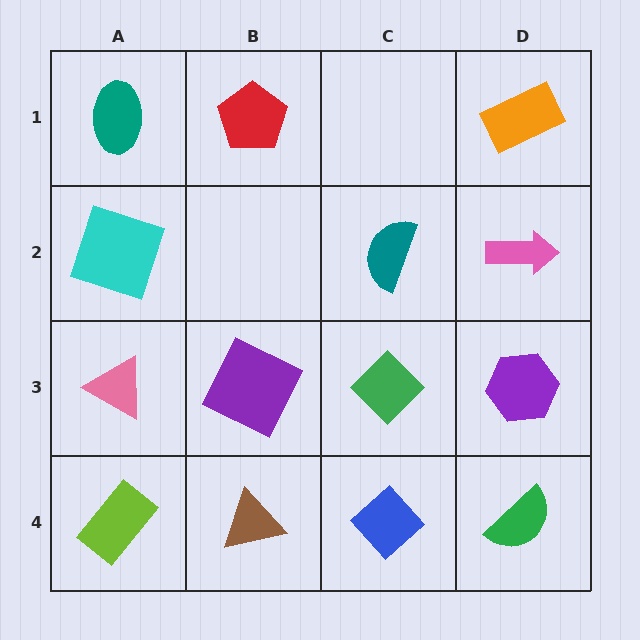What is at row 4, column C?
A blue diamond.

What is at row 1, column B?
A red pentagon.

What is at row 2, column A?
A cyan square.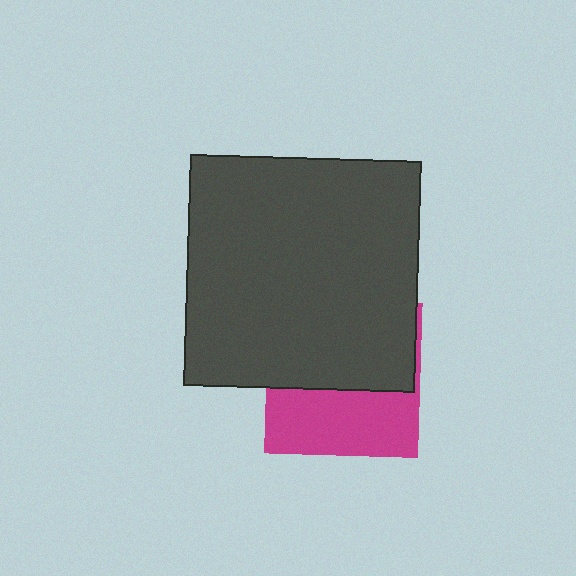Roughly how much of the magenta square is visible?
A small part of it is visible (roughly 44%).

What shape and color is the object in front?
The object in front is a dark gray square.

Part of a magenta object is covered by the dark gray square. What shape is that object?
It is a square.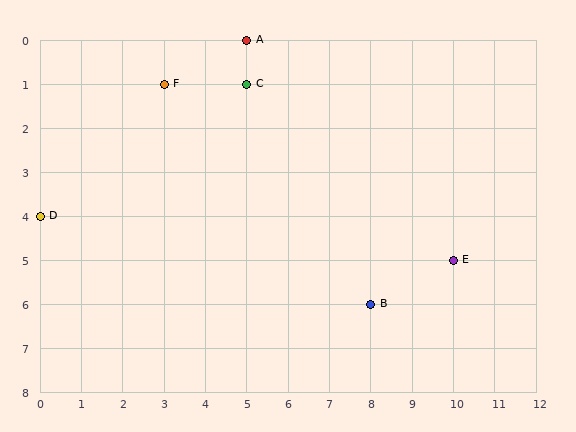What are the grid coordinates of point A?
Point A is at grid coordinates (5, 0).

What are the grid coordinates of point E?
Point E is at grid coordinates (10, 5).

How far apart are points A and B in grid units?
Points A and B are 3 columns and 6 rows apart (about 6.7 grid units diagonally).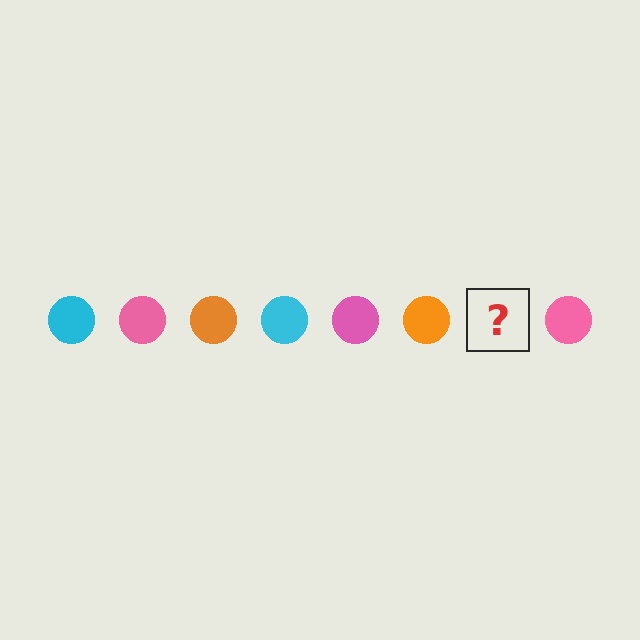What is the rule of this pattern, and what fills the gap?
The rule is that the pattern cycles through cyan, pink, orange circles. The gap should be filled with a cyan circle.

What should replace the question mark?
The question mark should be replaced with a cyan circle.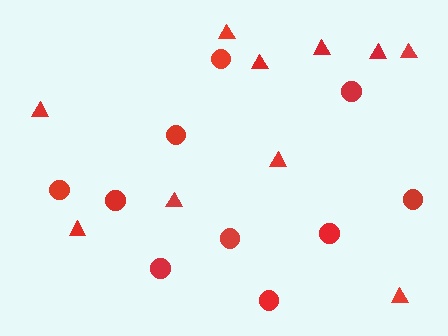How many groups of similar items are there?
There are 2 groups: one group of circles (10) and one group of triangles (10).